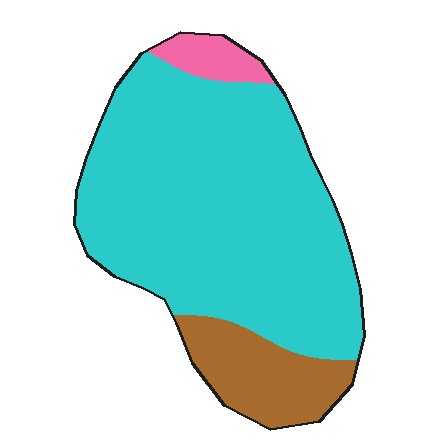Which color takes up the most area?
Cyan, at roughly 80%.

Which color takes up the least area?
Pink, at roughly 5%.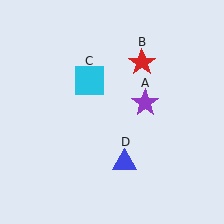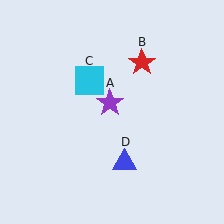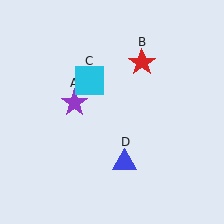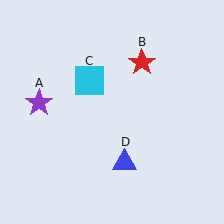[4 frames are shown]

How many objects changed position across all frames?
1 object changed position: purple star (object A).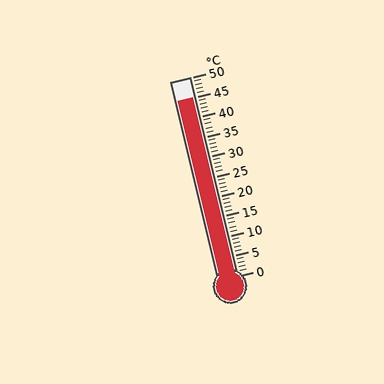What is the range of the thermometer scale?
The thermometer scale ranges from 0°C to 50°C.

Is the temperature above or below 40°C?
The temperature is above 40°C.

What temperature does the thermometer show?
The thermometer shows approximately 45°C.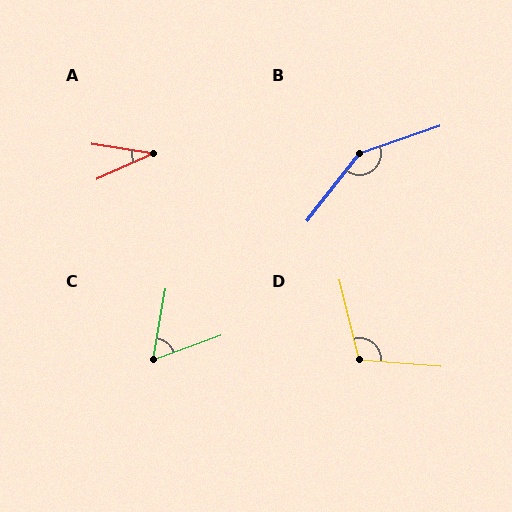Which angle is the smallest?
A, at approximately 33 degrees.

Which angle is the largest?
B, at approximately 147 degrees.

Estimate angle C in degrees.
Approximately 59 degrees.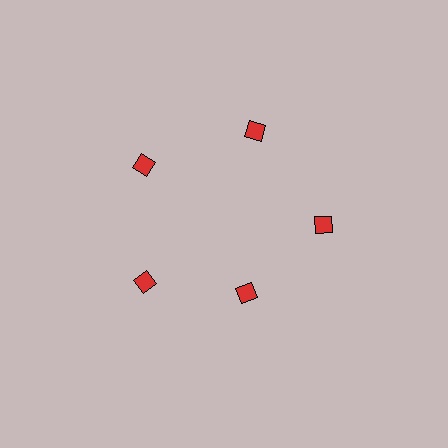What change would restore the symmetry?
The symmetry would be restored by moving it outward, back onto the ring so that all 5 diamonds sit at equal angles and equal distance from the center.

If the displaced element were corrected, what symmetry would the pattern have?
It would have 5-fold rotational symmetry — the pattern would map onto itself every 72 degrees.